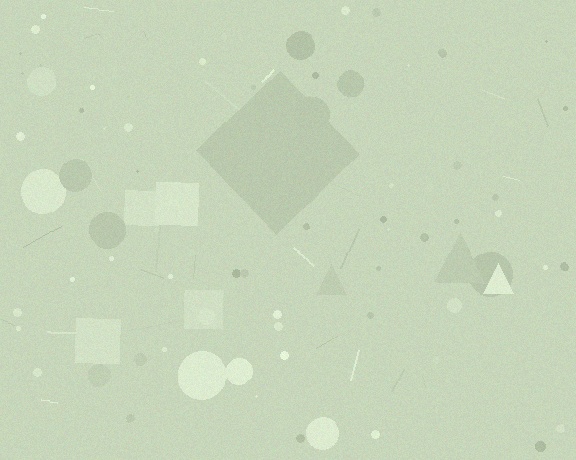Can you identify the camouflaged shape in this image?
The camouflaged shape is a diamond.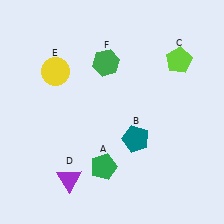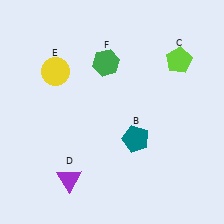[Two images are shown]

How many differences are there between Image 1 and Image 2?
There is 1 difference between the two images.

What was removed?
The green pentagon (A) was removed in Image 2.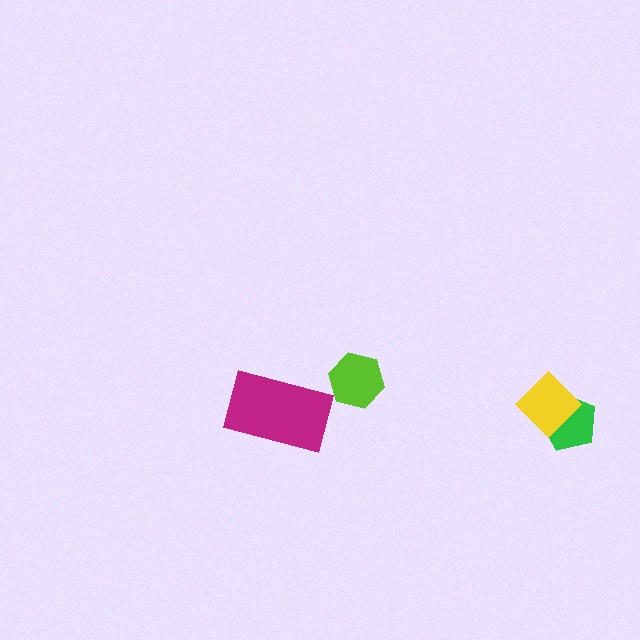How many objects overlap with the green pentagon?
1 object overlaps with the green pentagon.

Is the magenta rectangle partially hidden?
No, no other shape covers it.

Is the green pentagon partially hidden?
Yes, it is partially covered by another shape.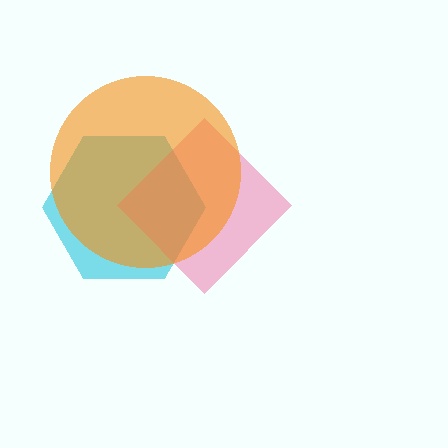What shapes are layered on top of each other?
The layered shapes are: a cyan hexagon, a pink diamond, an orange circle.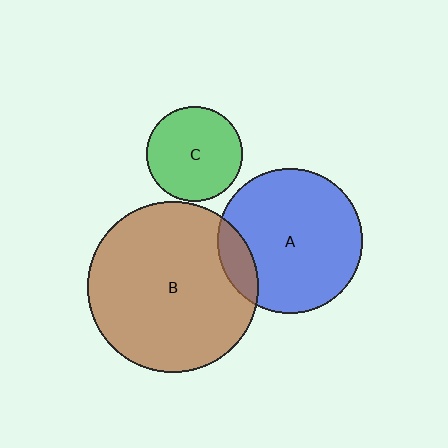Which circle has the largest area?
Circle B (brown).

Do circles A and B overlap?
Yes.